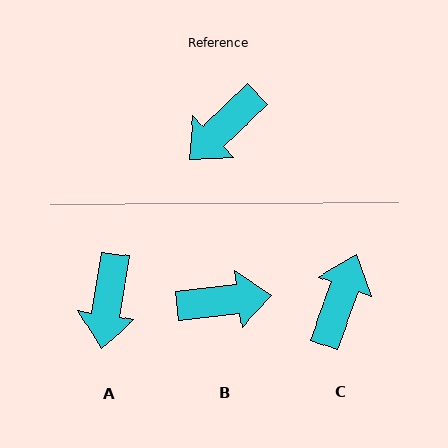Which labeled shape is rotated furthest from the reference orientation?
C, about 154 degrees away.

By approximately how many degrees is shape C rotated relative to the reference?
Approximately 154 degrees clockwise.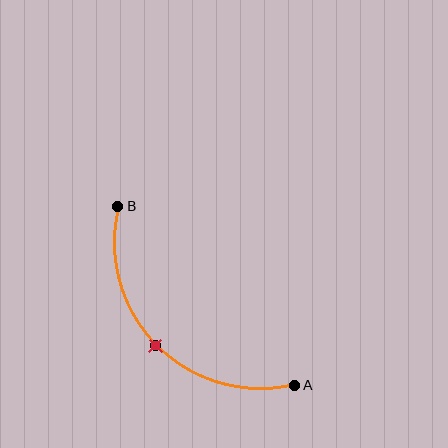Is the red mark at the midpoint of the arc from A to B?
Yes. The red mark lies on the arc at equal arc-length from both A and B — it is the arc midpoint.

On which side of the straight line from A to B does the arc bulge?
The arc bulges below and to the left of the straight line connecting A and B.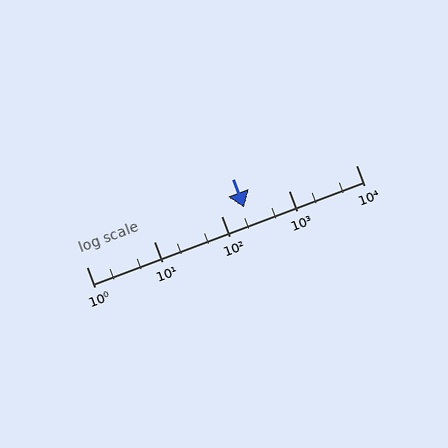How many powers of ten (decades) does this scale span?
The scale spans 4 decades, from 1 to 10000.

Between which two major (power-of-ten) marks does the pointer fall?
The pointer is between 100 and 1000.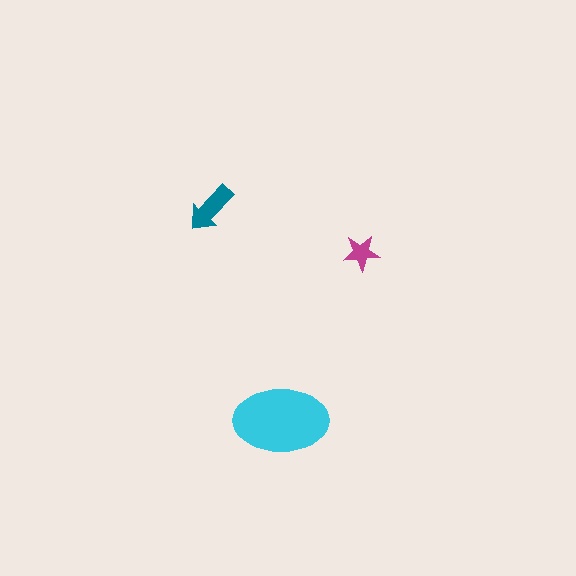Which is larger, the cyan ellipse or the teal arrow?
The cyan ellipse.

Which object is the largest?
The cyan ellipse.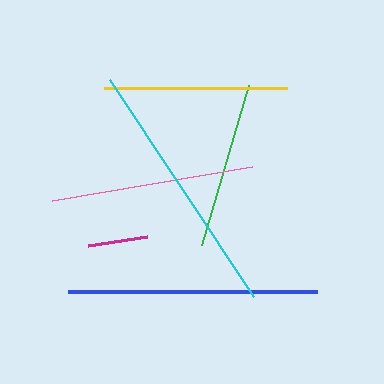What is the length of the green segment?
The green segment is approximately 167 pixels long.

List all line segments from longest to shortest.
From longest to shortest: cyan, blue, pink, yellow, green, magenta.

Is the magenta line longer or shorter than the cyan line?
The cyan line is longer than the magenta line.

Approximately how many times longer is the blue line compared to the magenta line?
The blue line is approximately 4.1 times the length of the magenta line.